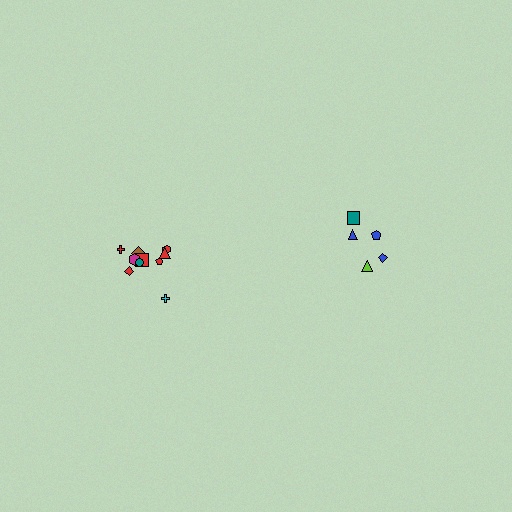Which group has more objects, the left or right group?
The left group.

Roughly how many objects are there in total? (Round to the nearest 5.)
Roughly 15 objects in total.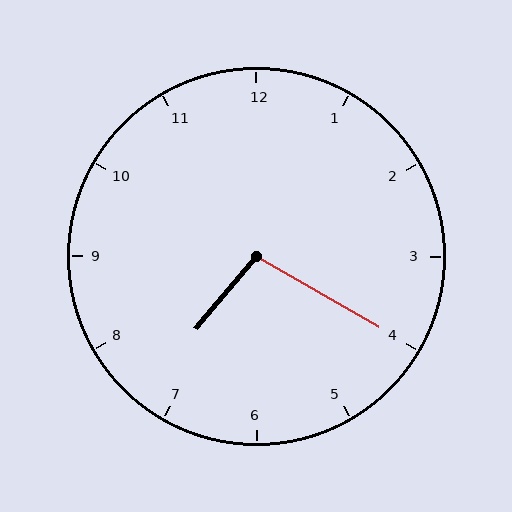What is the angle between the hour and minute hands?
Approximately 100 degrees.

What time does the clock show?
7:20.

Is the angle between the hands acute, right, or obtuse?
It is obtuse.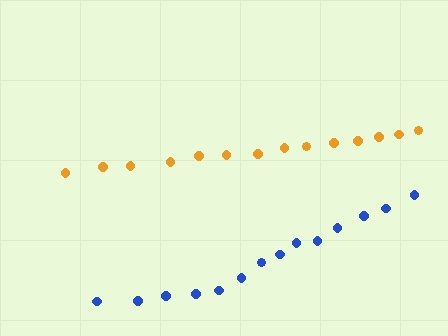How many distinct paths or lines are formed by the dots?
There are 2 distinct paths.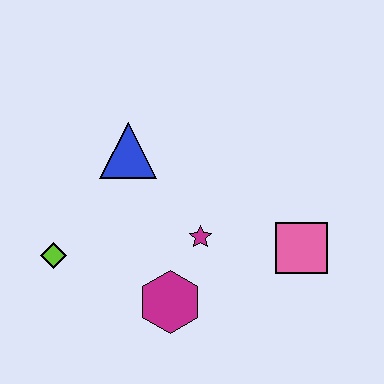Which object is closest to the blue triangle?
The magenta star is closest to the blue triangle.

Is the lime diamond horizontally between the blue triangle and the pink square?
No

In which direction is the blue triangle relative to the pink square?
The blue triangle is to the left of the pink square.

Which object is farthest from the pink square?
The lime diamond is farthest from the pink square.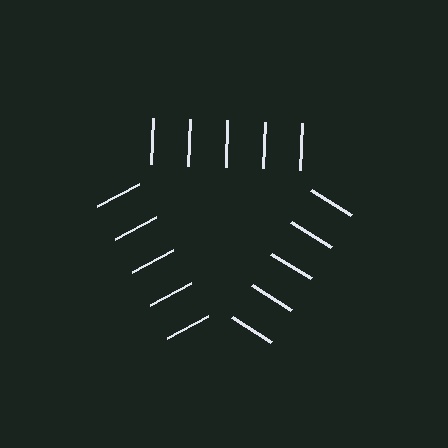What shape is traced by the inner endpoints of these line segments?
An illusory triangle — the line segments terminate on its edges but no continuous stroke is drawn.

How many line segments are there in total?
15 — 5 along each of the 3 edges.